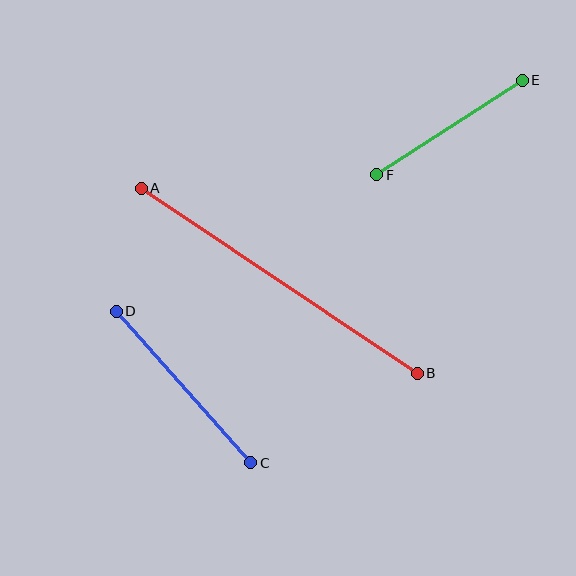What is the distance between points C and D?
The distance is approximately 202 pixels.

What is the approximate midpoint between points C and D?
The midpoint is at approximately (183, 387) pixels.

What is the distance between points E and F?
The distance is approximately 173 pixels.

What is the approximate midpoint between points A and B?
The midpoint is at approximately (279, 281) pixels.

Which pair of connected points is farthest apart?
Points A and B are farthest apart.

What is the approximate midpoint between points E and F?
The midpoint is at approximately (450, 128) pixels.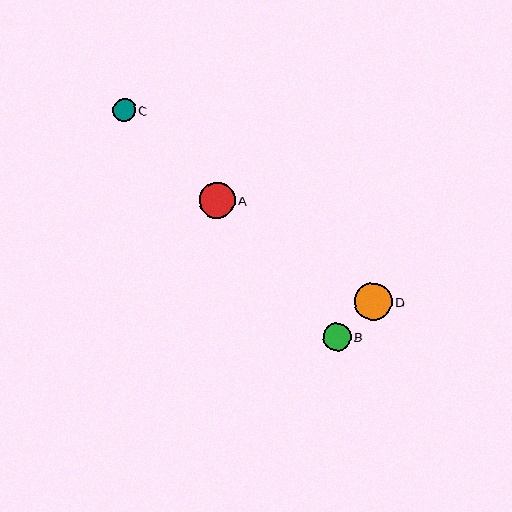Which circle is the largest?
Circle D is the largest with a size of approximately 38 pixels.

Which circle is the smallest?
Circle C is the smallest with a size of approximately 23 pixels.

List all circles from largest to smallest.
From largest to smallest: D, A, B, C.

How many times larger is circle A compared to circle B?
Circle A is approximately 1.3 times the size of circle B.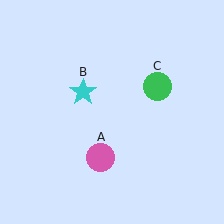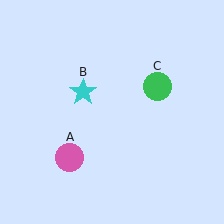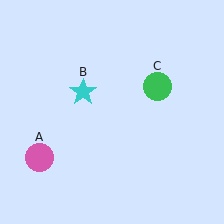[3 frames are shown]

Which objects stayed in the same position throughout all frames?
Cyan star (object B) and green circle (object C) remained stationary.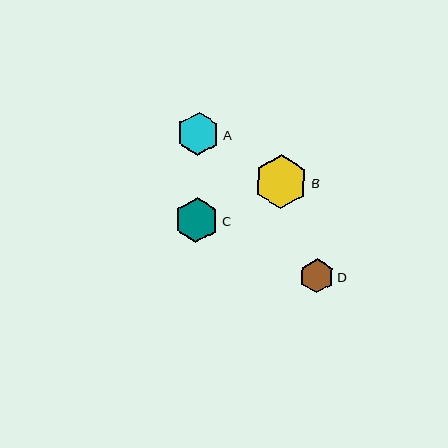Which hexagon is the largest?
Hexagon B is the largest with a size of approximately 54 pixels.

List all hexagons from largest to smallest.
From largest to smallest: B, C, A, D.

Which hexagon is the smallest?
Hexagon D is the smallest with a size of approximately 34 pixels.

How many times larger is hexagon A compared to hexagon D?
Hexagon A is approximately 1.3 times the size of hexagon D.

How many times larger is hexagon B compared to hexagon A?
Hexagon B is approximately 1.2 times the size of hexagon A.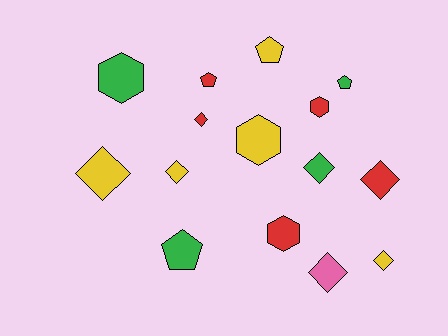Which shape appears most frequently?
Diamond, with 7 objects.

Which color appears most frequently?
Red, with 5 objects.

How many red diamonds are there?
There are 2 red diamonds.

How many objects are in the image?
There are 15 objects.